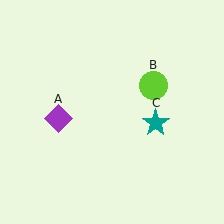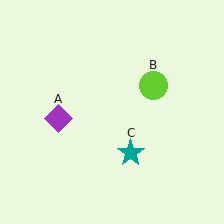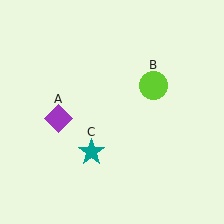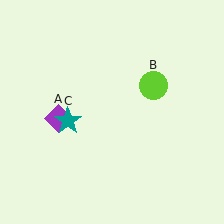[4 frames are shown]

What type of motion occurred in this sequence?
The teal star (object C) rotated clockwise around the center of the scene.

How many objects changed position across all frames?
1 object changed position: teal star (object C).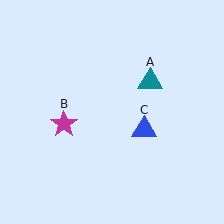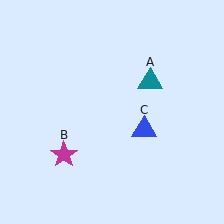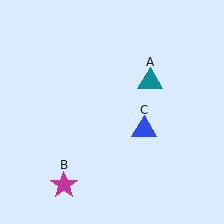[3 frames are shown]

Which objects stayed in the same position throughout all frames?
Teal triangle (object A) and blue triangle (object C) remained stationary.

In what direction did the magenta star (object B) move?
The magenta star (object B) moved down.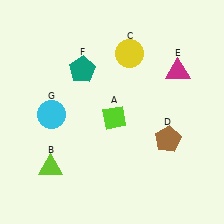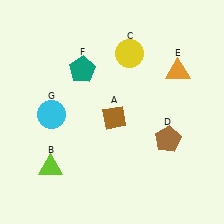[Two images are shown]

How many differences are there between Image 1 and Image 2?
There are 2 differences between the two images.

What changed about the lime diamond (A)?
In Image 1, A is lime. In Image 2, it changed to brown.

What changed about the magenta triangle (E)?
In Image 1, E is magenta. In Image 2, it changed to orange.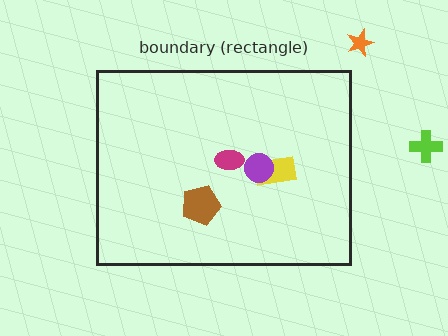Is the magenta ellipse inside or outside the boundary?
Inside.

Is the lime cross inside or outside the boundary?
Outside.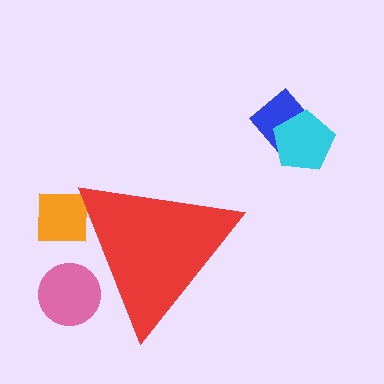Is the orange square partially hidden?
Yes, the orange square is partially hidden behind the red triangle.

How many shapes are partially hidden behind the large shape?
2 shapes are partially hidden.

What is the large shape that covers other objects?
A red triangle.